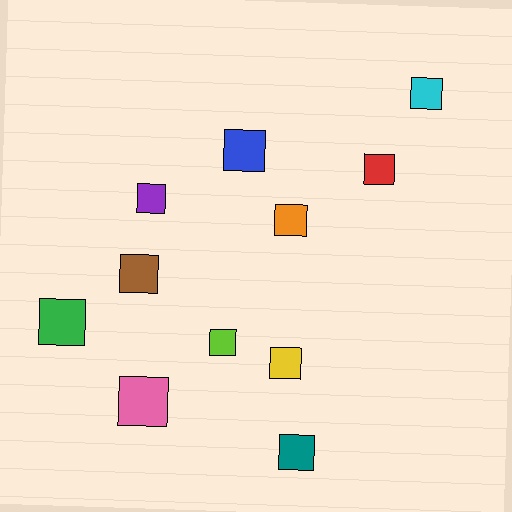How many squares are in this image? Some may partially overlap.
There are 11 squares.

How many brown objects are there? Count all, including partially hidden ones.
There is 1 brown object.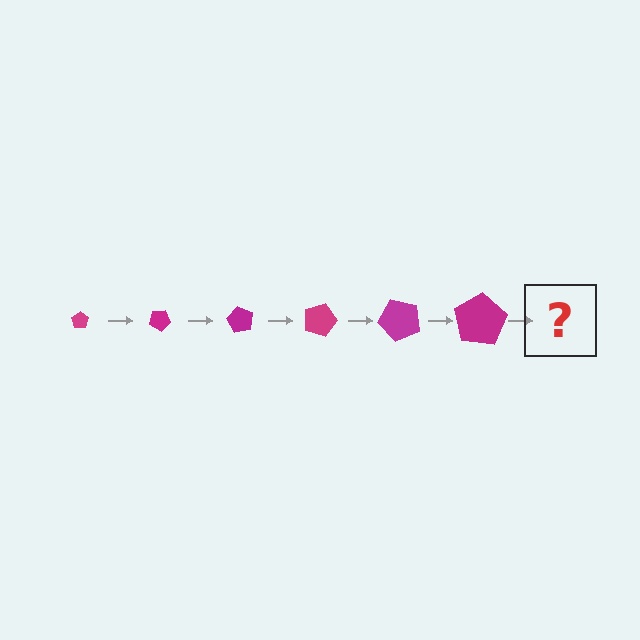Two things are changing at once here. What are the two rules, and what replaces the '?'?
The two rules are that the pentagon grows larger each step and it rotates 30 degrees each step. The '?' should be a pentagon, larger than the previous one and rotated 180 degrees from the start.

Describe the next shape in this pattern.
It should be a pentagon, larger than the previous one and rotated 180 degrees from the start.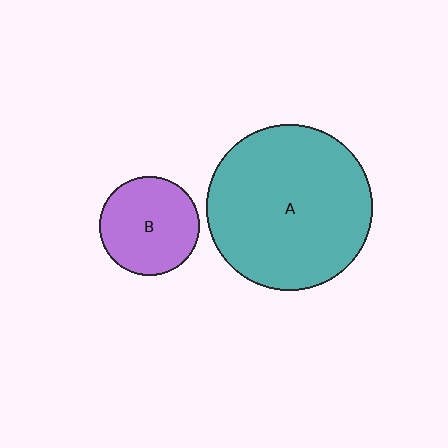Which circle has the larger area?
Circle A (teal).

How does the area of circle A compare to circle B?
Approximately 2.8 times.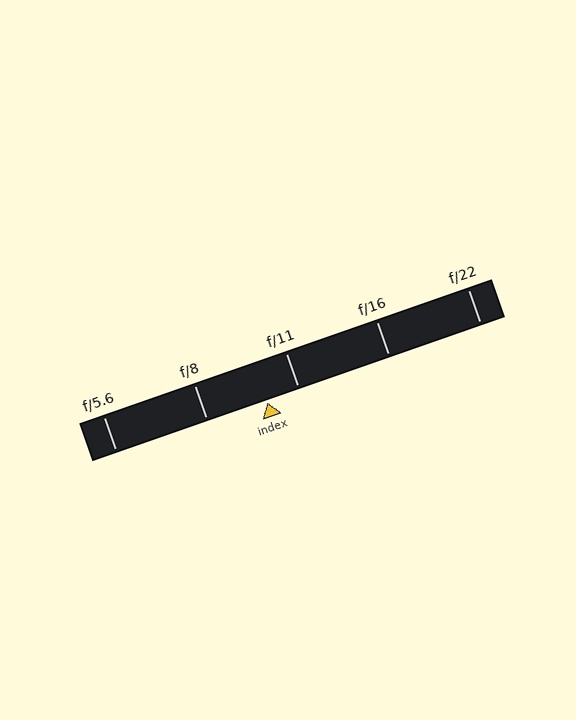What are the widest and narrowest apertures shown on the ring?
The widest aperture shown is f/5.6 and the narrowest is f/22.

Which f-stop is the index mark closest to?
The index mark is closest to f/11.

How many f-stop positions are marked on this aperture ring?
There are 5 f-stop positions marked.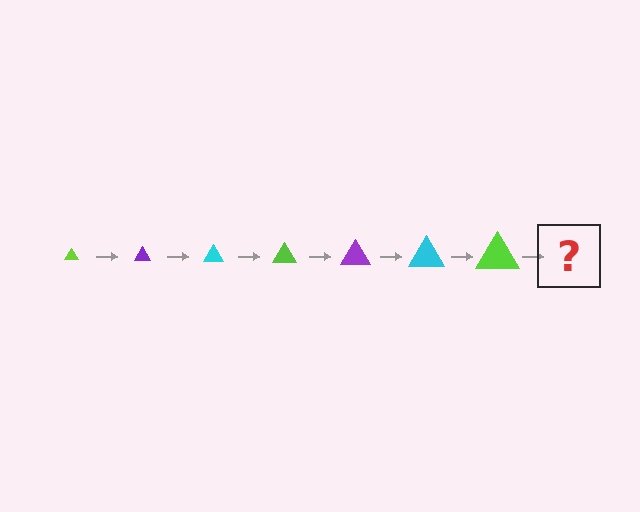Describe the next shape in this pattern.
It should be a purple triangle, larger than the previous one.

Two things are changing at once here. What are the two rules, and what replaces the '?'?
The two rules are that the triangle grows larger each step and the color cycles through lime, purple, and cyan. The '?' should be a purple triangle, larger than the previous one.